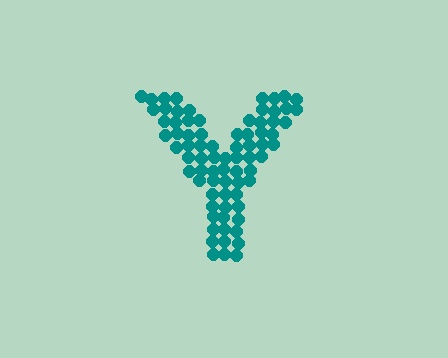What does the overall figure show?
The overall figure shows the letter Y.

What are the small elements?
The small elements are circles.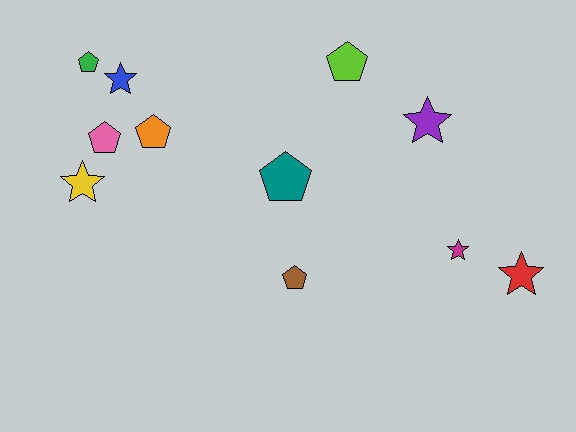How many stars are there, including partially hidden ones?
There are 5 stars.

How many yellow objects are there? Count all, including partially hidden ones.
There is 1 yellow object.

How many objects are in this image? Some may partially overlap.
There are 11 objects.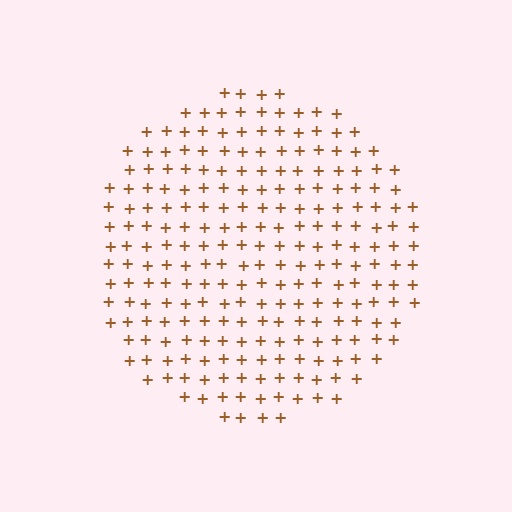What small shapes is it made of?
It is made of small plus signs.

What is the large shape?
The large shape is a circle.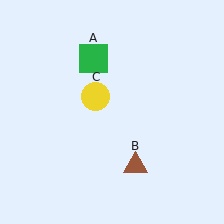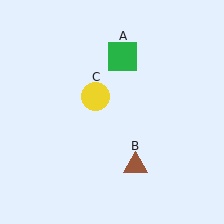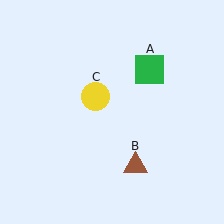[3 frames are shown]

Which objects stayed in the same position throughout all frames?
Brown triangle (object B) and yellow circle (object C) remained stationary.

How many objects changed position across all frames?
1 object changed position: green square (object A).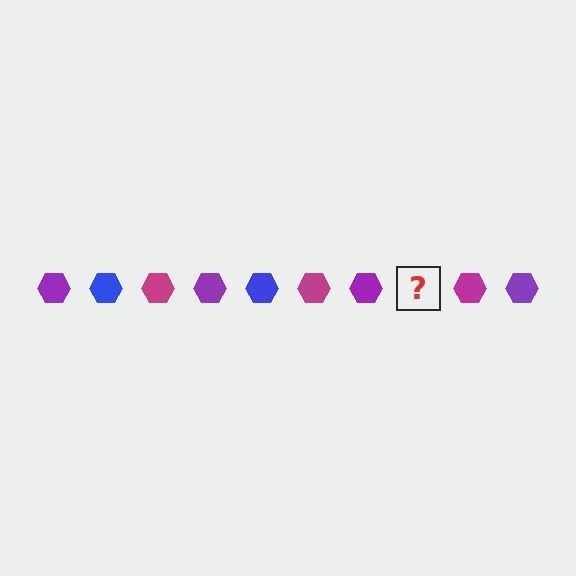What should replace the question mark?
The question mark should be replaced with a blue hexagon.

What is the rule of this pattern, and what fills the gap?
The rule is that the pattern cycles through purple, blue, magenta hexagons. The gap should be filled with a blue hexagon.